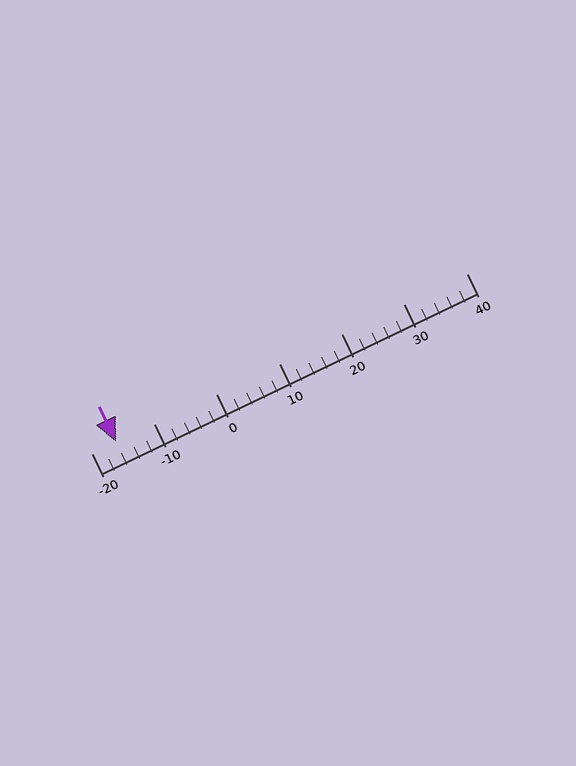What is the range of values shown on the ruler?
The ruler shows values from -20 to 40.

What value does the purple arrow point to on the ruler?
The purple arrow points to approximately -16.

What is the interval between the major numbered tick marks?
The major tick marks are spaced 10 units apart.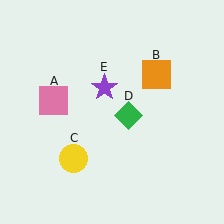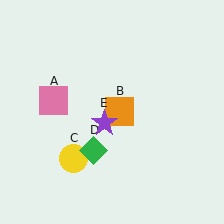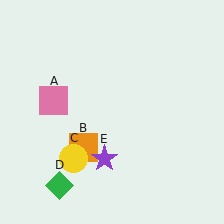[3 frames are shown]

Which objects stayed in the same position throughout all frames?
Pink square (object A) and yellow circle (object C) remained stationary.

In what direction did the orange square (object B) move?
The orange square (object B) moved down and to the left.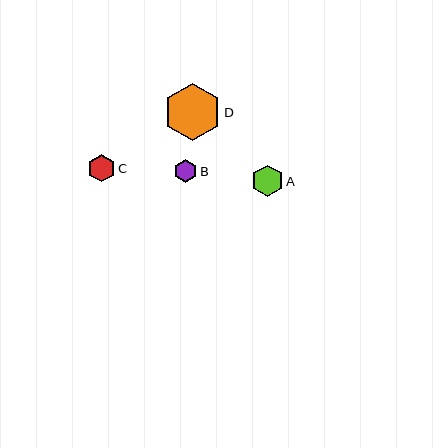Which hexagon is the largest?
Hexagon D is the largest with a size of approximately 57 pixels.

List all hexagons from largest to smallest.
From largest to smallest: D, A, C, B.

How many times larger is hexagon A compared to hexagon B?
Hexagon A is approximately 1.4 times the size of hexagon B.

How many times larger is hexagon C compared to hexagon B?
Hexagon C is approximately 1.2 times the size of hexagon B.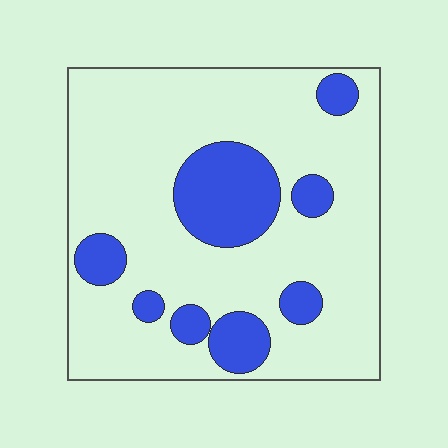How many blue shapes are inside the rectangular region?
8.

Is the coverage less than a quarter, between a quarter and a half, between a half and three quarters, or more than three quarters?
Less than a quarter.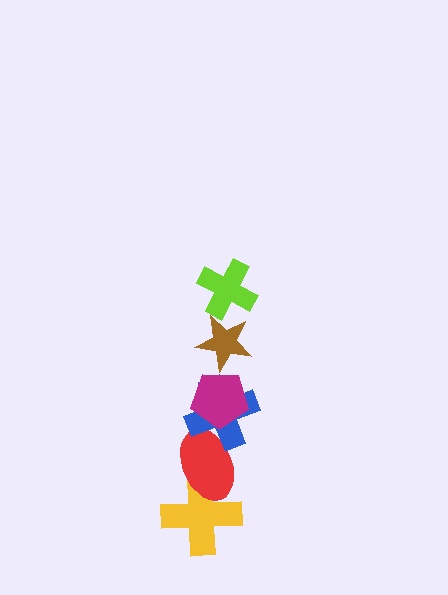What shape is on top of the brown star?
The lime cross is on top of the brown star.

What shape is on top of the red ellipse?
The blue cross is on top of the red ellipse.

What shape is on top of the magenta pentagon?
The brown star is on top of the magenta pentagon.